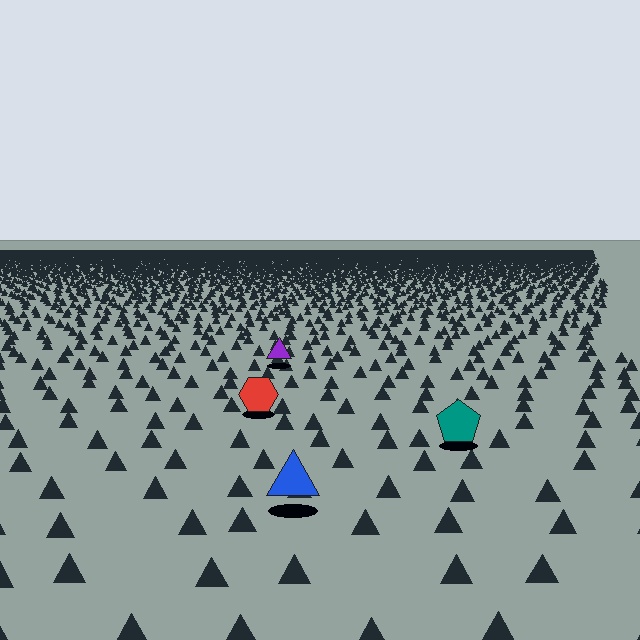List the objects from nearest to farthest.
From nearest to farthest: the blue triangle, the teal pentagon, the red hexagon, the purple triangle.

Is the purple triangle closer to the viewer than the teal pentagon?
No. The teal pentagon is closer — you can tell from the texture gradient: the ground texture is coarser near it.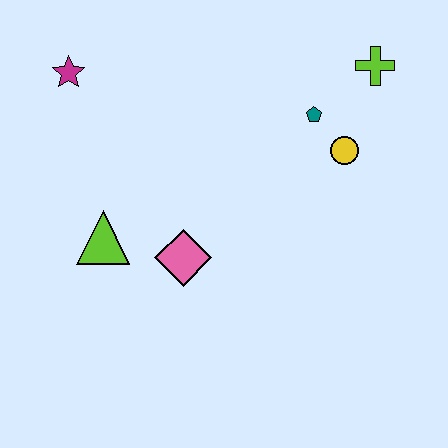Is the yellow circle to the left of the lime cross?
Yes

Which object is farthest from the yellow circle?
The magenta star is farthest from the yellow circle.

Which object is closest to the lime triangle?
The pink diamond is closest to the lime triangle.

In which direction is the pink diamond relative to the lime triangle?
The pink diamond is to the right of the lime triangle.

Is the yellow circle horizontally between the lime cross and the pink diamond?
Yes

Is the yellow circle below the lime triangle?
No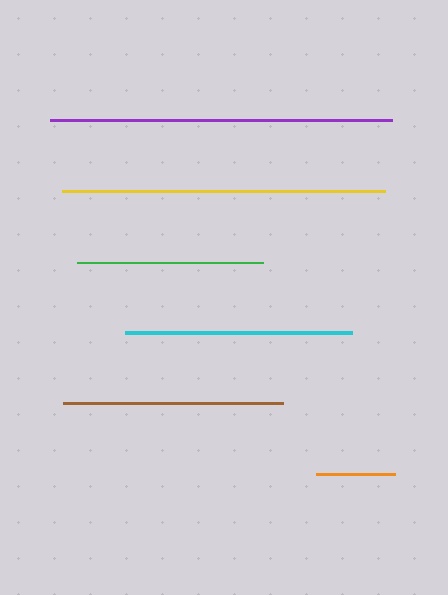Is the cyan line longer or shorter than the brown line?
The cyan line is longer than the brown line.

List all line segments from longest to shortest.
From longest to shortest: purple, yellow, cyan, brown, green, orange.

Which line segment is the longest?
The purple line is the longest at approximately 342 pixels.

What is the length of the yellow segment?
The yellow segment is approximately 323 pixels long.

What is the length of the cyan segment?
The cyan segment is approximately 228 pixels long.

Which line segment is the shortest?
The orange line is the shortest at approximately 79 pixels.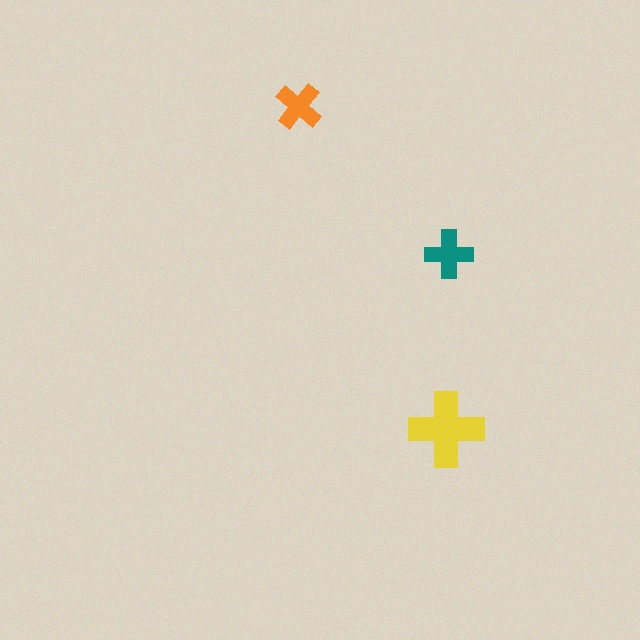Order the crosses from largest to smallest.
the yellow one, the teal one, the orange one.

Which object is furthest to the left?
The orange cross is leftmost.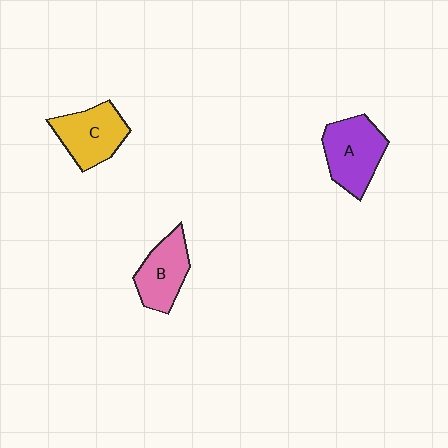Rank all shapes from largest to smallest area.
From largest to smallest: A (purple), C (yellow), B (pink).